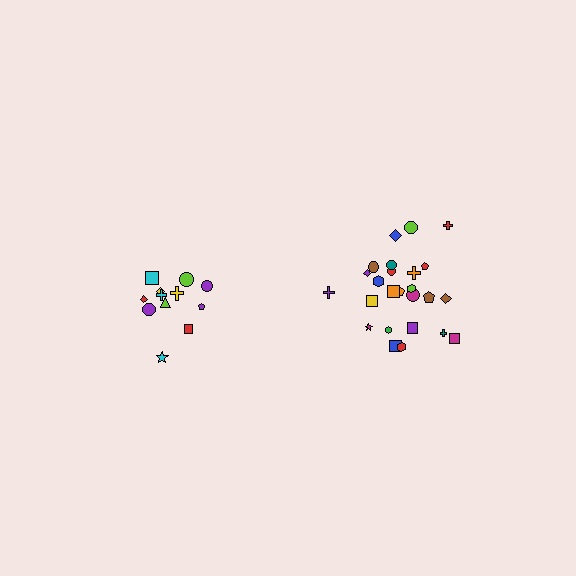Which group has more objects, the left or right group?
The right group.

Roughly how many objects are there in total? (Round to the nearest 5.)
Roughly 35 objects in total.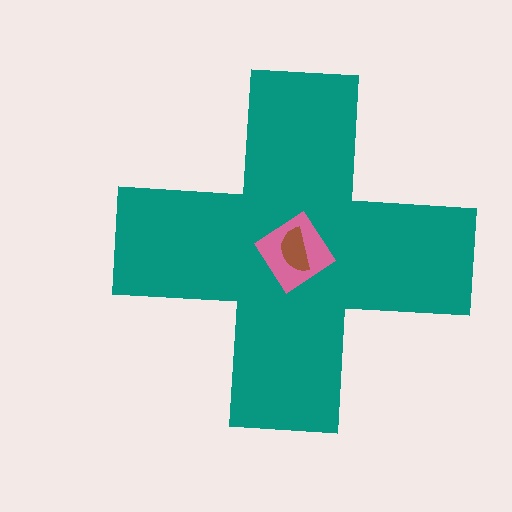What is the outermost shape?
The teal cross.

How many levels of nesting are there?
3.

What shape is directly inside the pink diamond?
The brown semicircle.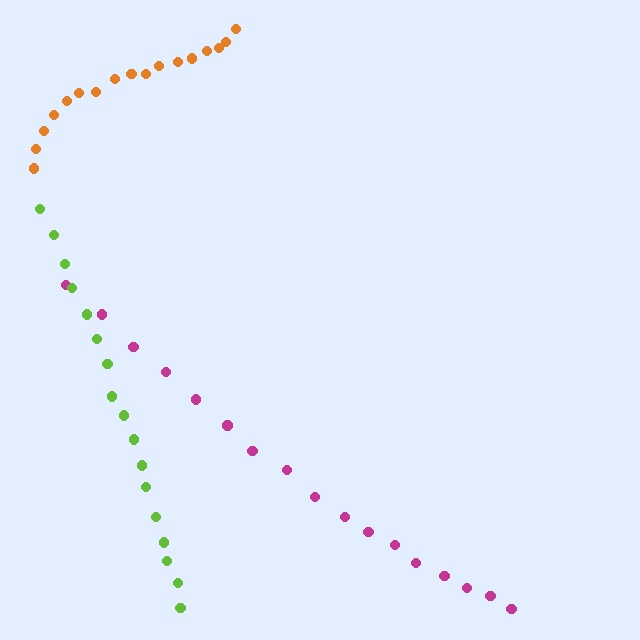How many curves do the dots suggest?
There are 3 distinct paths.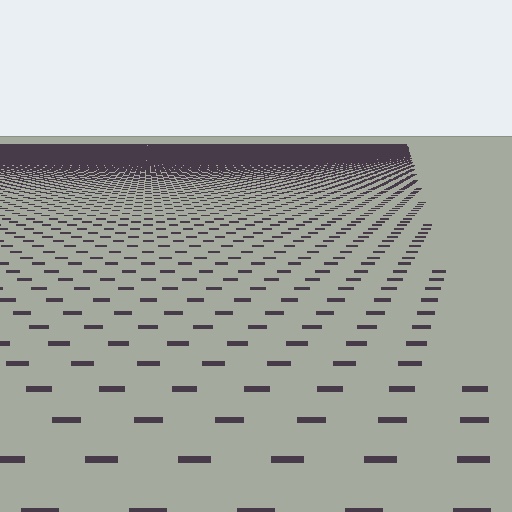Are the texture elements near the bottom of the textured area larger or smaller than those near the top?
Larger. Near the bottom, elements are closer to the viewer and appear at a bigger on-screen size.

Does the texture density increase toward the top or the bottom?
Density increases toward the top.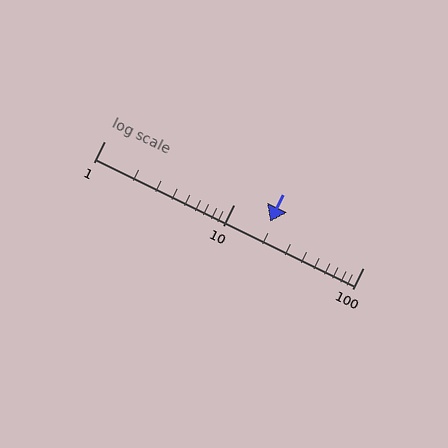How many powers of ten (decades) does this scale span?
The scale spans 2 decades, from 1 to 100.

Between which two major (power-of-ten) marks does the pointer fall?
The pointer is between 10 and 100.